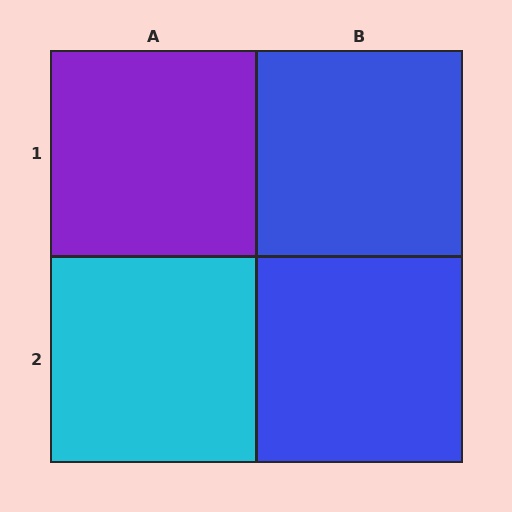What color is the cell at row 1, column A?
Purple.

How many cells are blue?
2 cells are blue.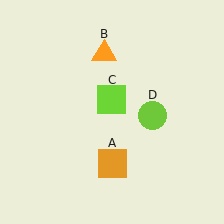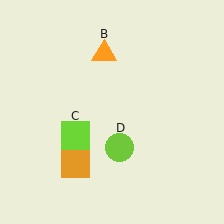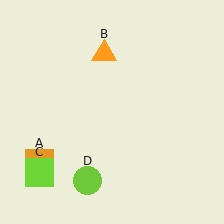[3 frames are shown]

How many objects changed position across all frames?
3 objects changed position: orange square (object A), lime square (object C), lime circle (object D).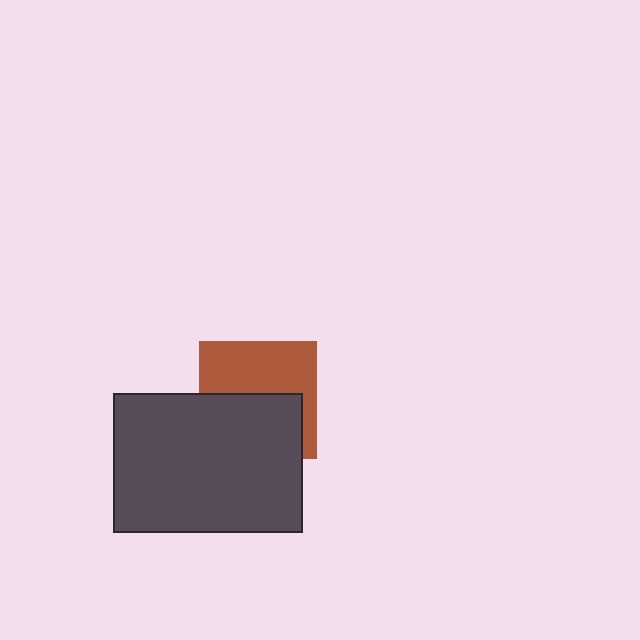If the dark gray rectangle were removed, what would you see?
You would see the complete brown square.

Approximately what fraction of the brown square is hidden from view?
Roughly 49% of the brown square is hidden behind the dark gray rectangle.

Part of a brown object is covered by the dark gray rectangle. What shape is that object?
It is a square.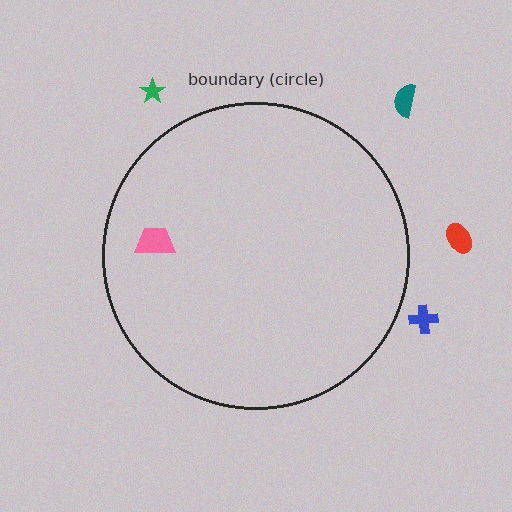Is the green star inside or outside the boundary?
Outside.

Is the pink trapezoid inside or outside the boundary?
Inside.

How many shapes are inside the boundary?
1 inside, 4 outside.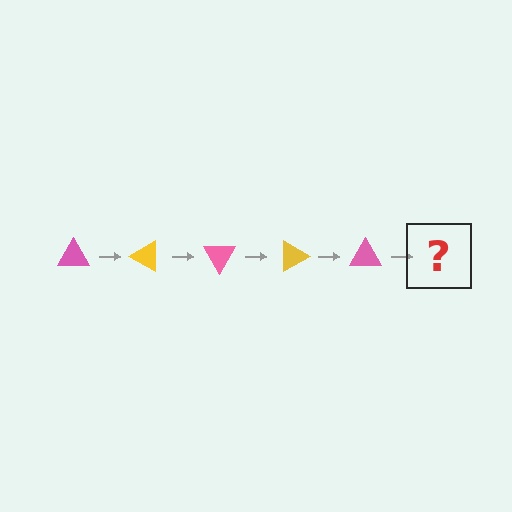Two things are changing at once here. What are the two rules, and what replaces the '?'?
The two rules are that it rotates 30 degrees each step and the color cycles through pink and yellow. The '?' should be a yellow triangle, rotated 150 degrees from the start.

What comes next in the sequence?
The next element should be a yellow triangle, rotated 150 degrees from the start.